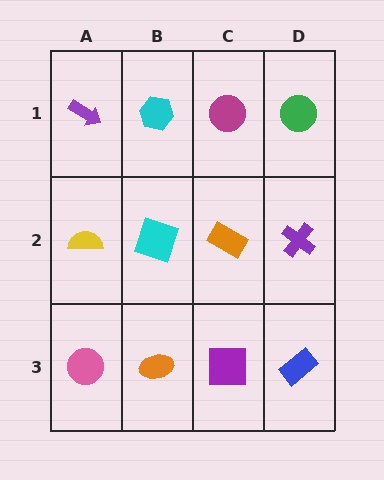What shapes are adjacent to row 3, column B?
A cyan square (row 2, column B), a pink circle (row 3, column A), a purple square (row 3, column C).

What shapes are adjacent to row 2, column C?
A magenta circle (row 1, column C), a purple square (row 3, column C), a cyan square (row 2, column B), a purple cross (row 2, column D).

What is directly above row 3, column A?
A yellow semicircle.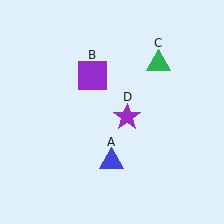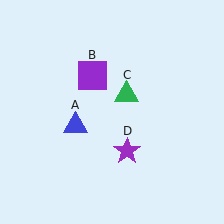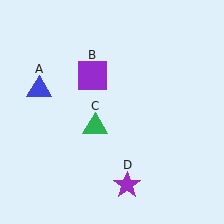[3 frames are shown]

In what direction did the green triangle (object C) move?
The green triangle (object C) moved down and to the left.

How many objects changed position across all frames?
3 objects changed position: blue triangle (object A), green triangle (object C), purple star (object D).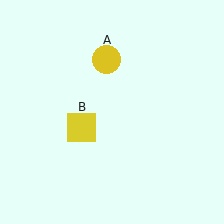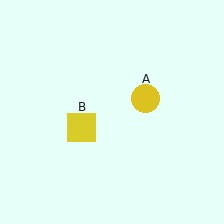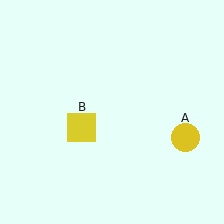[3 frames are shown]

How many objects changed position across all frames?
1 object changed position: yellow circle (object A).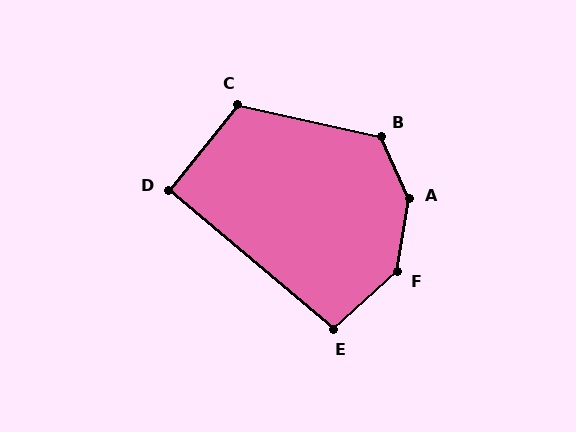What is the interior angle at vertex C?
Approximately 116 degrees (obtuse).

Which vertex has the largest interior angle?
A, at approximately 146 degrees.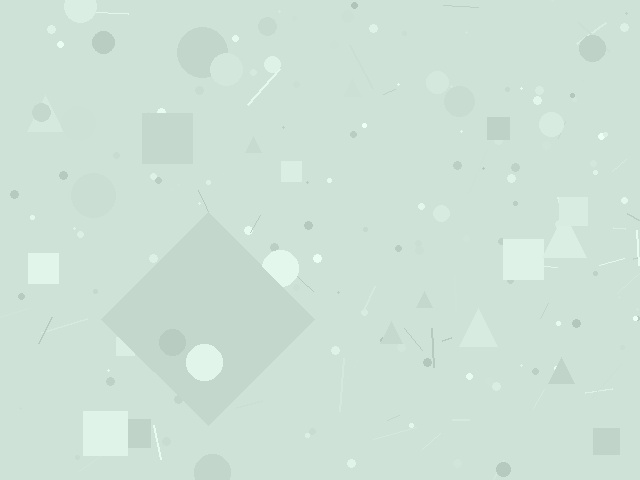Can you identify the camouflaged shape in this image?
The camouflaged shape is a diamond.